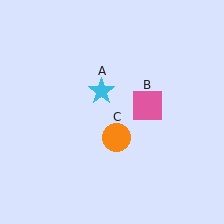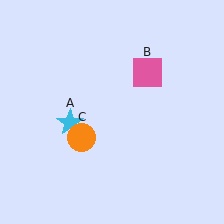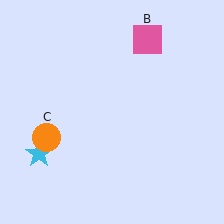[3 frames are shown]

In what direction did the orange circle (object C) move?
The orange circle (object C) moved left.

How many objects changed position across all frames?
3 objects changed position: cyan star (object A), pink square (object B), orange circle (object C).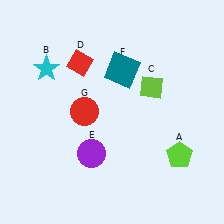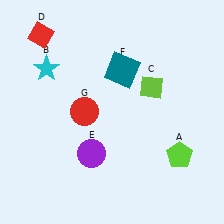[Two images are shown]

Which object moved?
The red diamond (D) moved left.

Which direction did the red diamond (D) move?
The red diamond (D) moved left.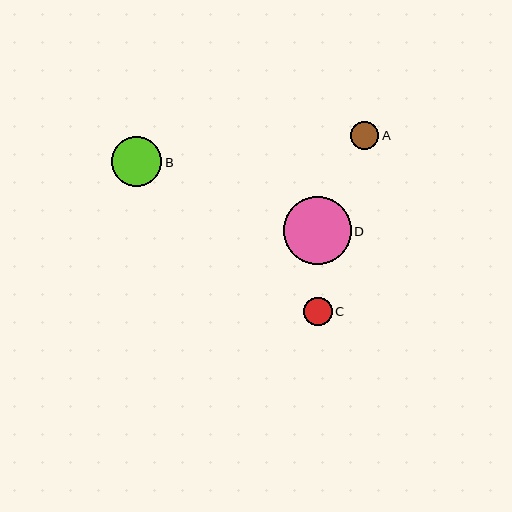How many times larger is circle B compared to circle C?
Circle B is approximately 1.8 times the size of circle C.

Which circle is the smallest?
Circle A is the smallest with a size of approximately 28 pixels.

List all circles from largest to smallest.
From largest to smallest: D, B, C, A.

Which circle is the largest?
Circle D is the largest with a size of approximately 68 pixels.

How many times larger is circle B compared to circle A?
Circle B is approximately 1.8 times the size of circle A.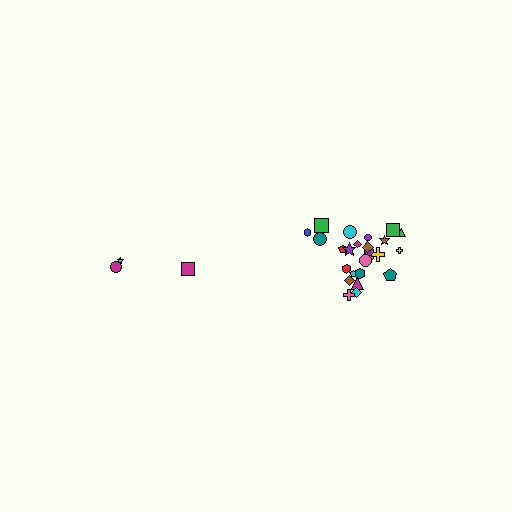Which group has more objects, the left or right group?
The right group.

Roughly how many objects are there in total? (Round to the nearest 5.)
Roughly 30 objects in total.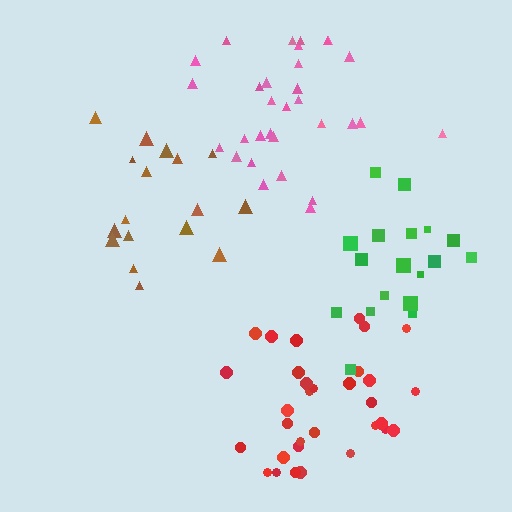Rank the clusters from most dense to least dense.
green, red, pink, brown.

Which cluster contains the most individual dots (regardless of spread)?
Red (32).